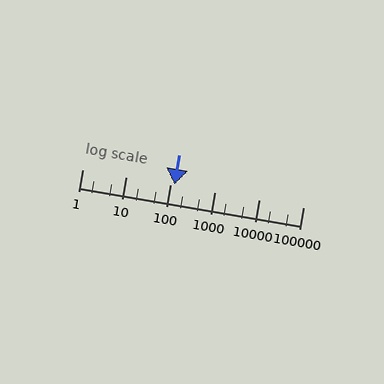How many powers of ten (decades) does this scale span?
The scale spans 5 decades, from 1 to 100000.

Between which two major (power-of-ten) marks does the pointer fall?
The pointer is between 100 and 1000.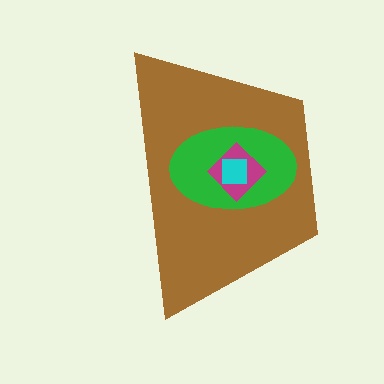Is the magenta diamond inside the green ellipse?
Yes.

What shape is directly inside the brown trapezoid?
The green ellipse.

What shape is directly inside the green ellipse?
The magenta diamond.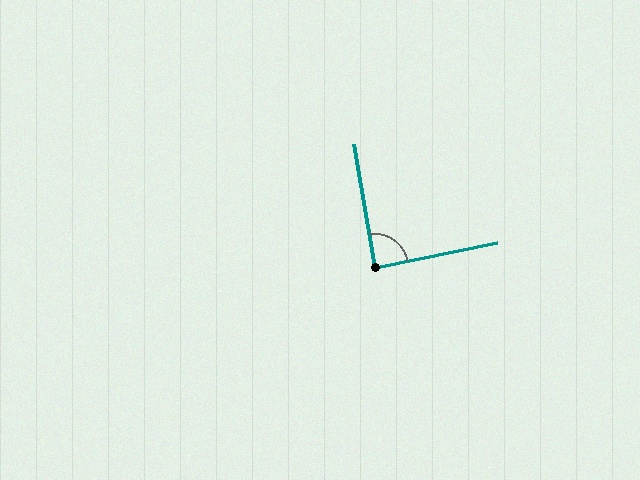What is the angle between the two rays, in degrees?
Approximately 88 degrees.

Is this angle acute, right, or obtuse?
It is approximately a right angle.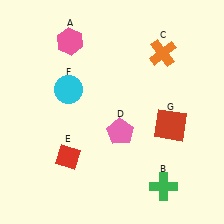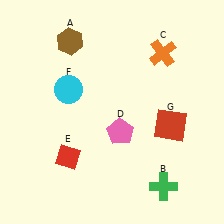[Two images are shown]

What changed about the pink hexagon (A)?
In Image 1, A is pink. In Image 2, it changed to brown.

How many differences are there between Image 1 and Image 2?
There is 1 difference between the two images.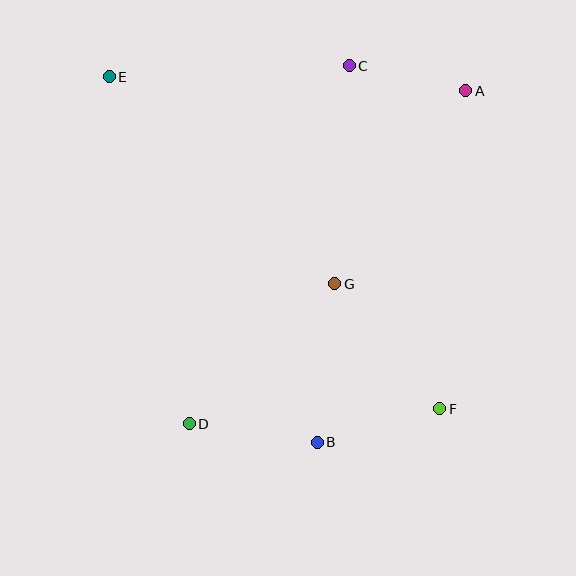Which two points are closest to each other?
Points A and C are closest to each other.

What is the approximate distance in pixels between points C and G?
The distance between C and G is approximately 218 pixels.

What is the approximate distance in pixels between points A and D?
The distance between A and D is approximately 433 pixels.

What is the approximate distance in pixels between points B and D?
The distance between B and D is approximately 130 pixels.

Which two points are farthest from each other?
Points E and F are farthest from each other.